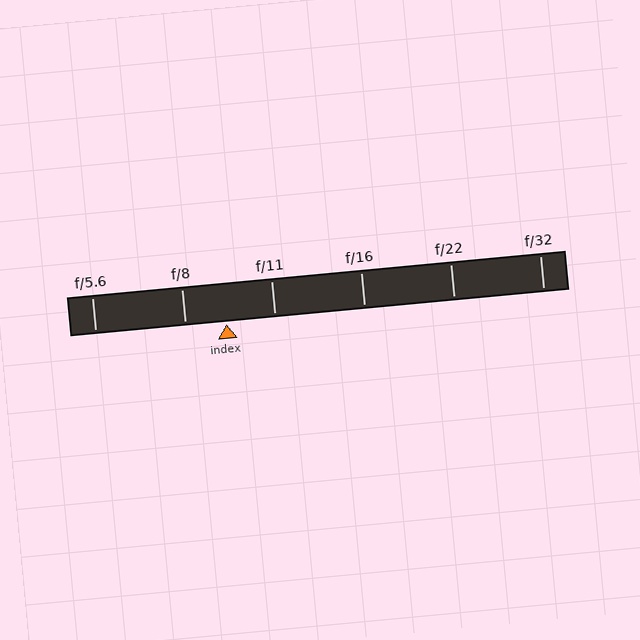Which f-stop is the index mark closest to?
The index mark is closest to f/8.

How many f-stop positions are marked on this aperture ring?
There are 6 f-stop positions marked.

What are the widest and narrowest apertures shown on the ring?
The widest aperture shown is f/5.6 and the narrowest is f/32.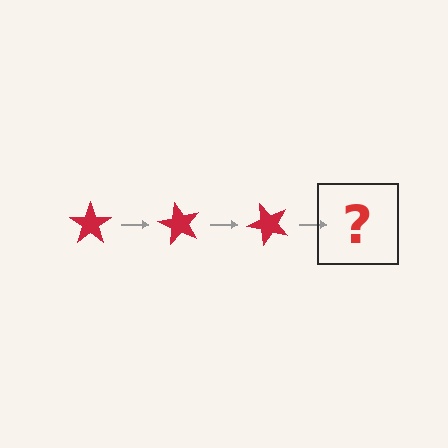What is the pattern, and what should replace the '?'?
The pattern is that the star rotates 60 degrees each step. The '?' should be a red star rotated 180 degrees.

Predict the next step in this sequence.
The next step is a red star rotated 180 degrees.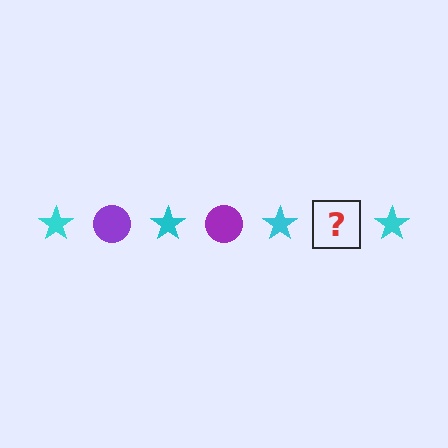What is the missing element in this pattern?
The missing element is a purple circle.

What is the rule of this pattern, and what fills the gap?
The rule is that the pattern alternates between cyan star and purple circle. The gap should be filled with a purple circle.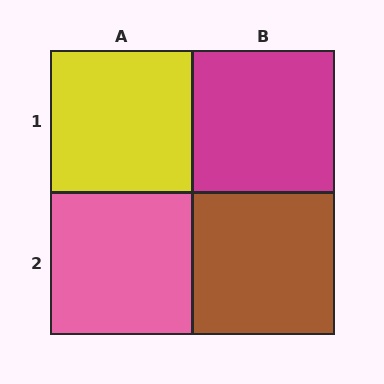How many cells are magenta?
1 cell is magenta.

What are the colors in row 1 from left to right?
Yellow, magenta.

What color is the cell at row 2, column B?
Brown.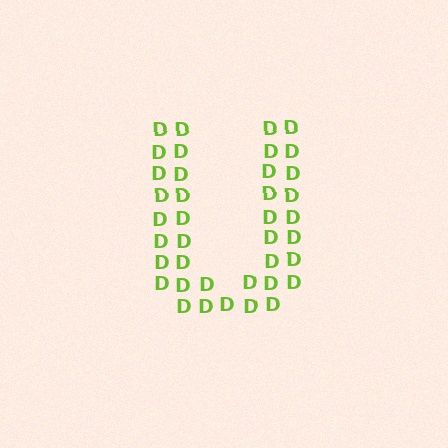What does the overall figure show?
The overall figure shows the letter U.